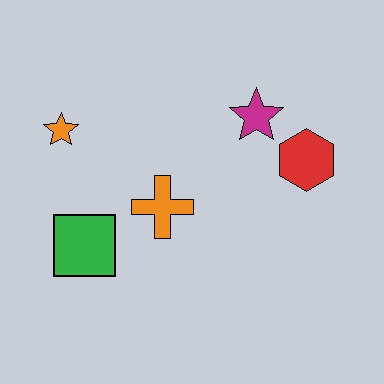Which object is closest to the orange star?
The green square is closest to the orange star.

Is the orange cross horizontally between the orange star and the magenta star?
Yes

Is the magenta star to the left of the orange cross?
No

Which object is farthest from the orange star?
The red hexagon is farthest from the orange star.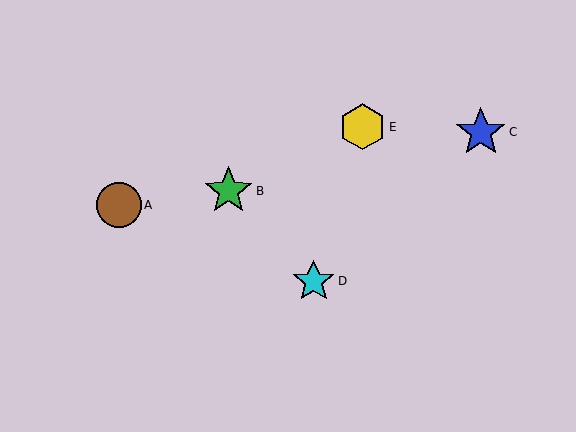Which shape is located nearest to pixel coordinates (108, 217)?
The brown circle (labeled A) at (119, 205) is nearest to that location.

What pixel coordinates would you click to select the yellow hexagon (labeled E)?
Click at (363, 127) to select the yellow hexagon E.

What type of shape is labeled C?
Shape C is a blue star.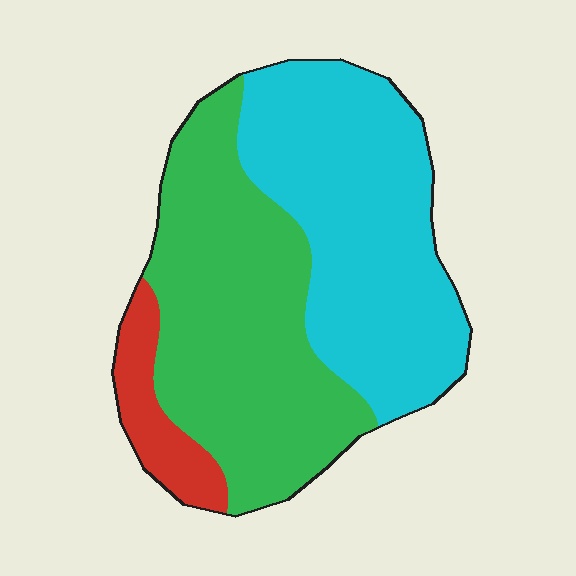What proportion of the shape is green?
Green takes up between a quarter and a half of the shape.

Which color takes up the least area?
Red, at roughly 10%.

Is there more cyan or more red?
Cyan.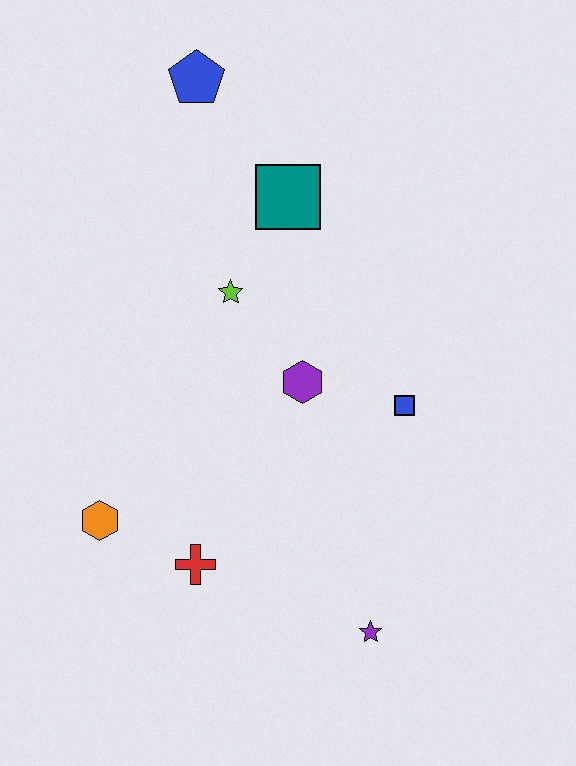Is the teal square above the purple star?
Yes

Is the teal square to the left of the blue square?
Yes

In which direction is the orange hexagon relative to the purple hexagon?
The orange hexagon is to the left of the purple hexagon.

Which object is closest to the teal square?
The lime star is closest to the teal square.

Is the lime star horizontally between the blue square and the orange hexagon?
Yes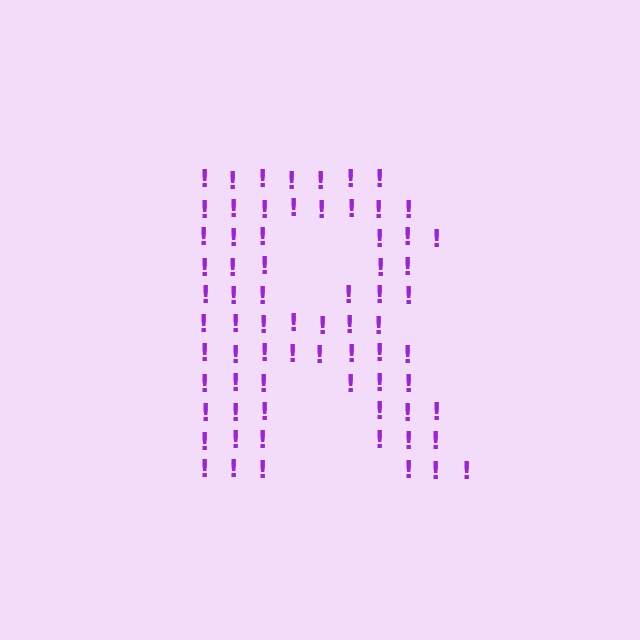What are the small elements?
The small elements are exclamation marks.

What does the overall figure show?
The overall figure shows the letter R.